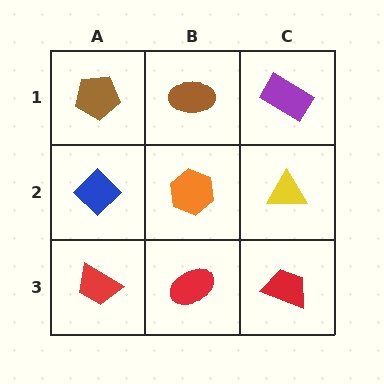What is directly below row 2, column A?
A red trapezoid.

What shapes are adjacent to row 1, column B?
An orange hexagon (row 2, column B), a brown pentagon (row 1, column A), a purple rectangle (row 1, column C).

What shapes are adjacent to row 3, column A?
A blue diamond (row 2, column A), a red ellipse (row 3, column B).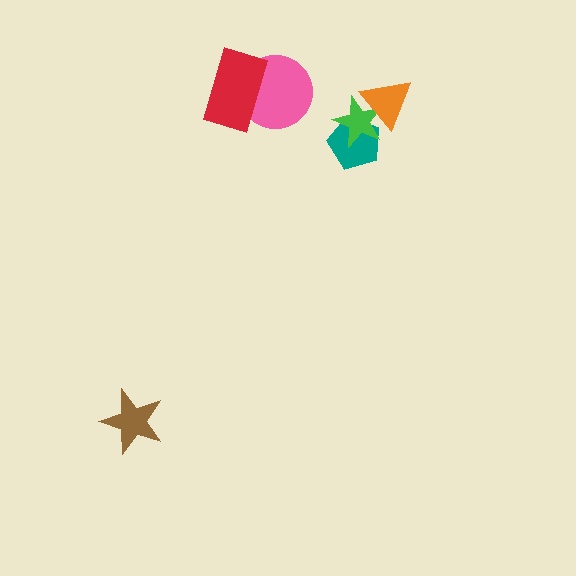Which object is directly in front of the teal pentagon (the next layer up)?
The green star is directly in front of the teal pentagon.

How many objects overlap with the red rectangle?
1 object overlaps with the red rectangle.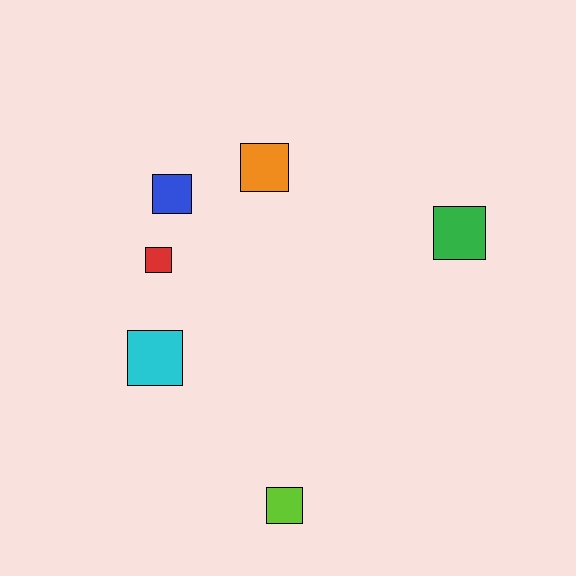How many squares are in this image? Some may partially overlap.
There are 6 squares.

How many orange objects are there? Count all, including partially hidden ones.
There is 1 orange object.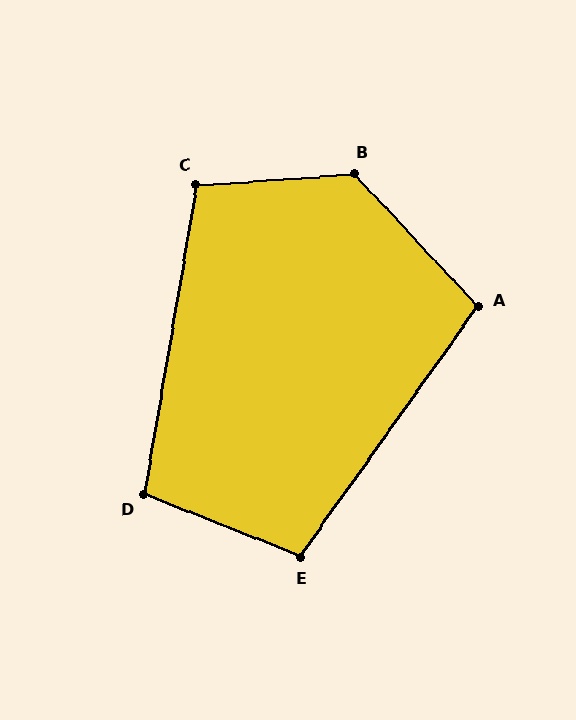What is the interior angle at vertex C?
Approximately 104 degrees (obtuse).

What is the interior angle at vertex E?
Approximately 104 degrees (obtuse).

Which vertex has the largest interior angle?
B, at approximately 129 degrees.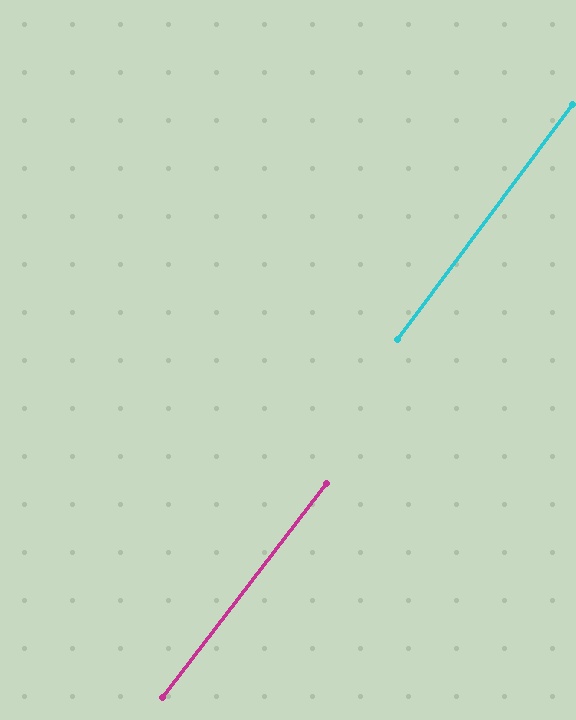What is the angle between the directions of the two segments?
Approximately 1 degree.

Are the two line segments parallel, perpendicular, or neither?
Parallel — their directions differ by only 0.7°.